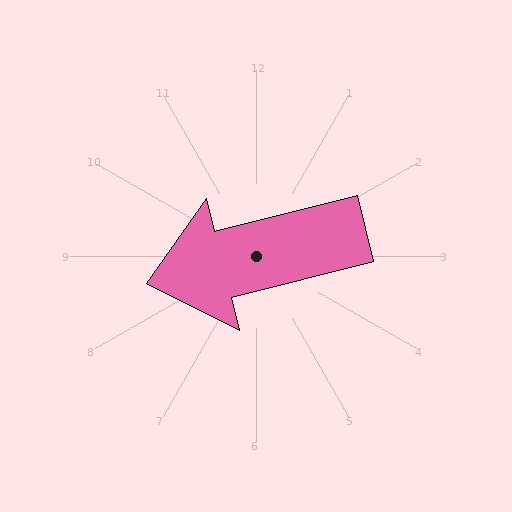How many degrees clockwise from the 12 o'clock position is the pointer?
Approximately 256 degrees.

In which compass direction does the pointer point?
West.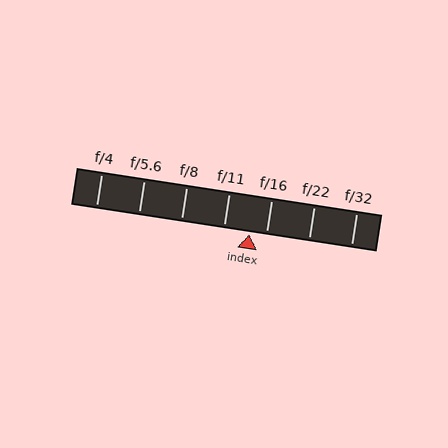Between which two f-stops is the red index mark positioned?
The index mark is between f/11 and f/16.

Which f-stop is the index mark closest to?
The index mark is closest to f/16.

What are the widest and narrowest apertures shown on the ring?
The widest aperture shown is f/4 and the narrowest is f/32.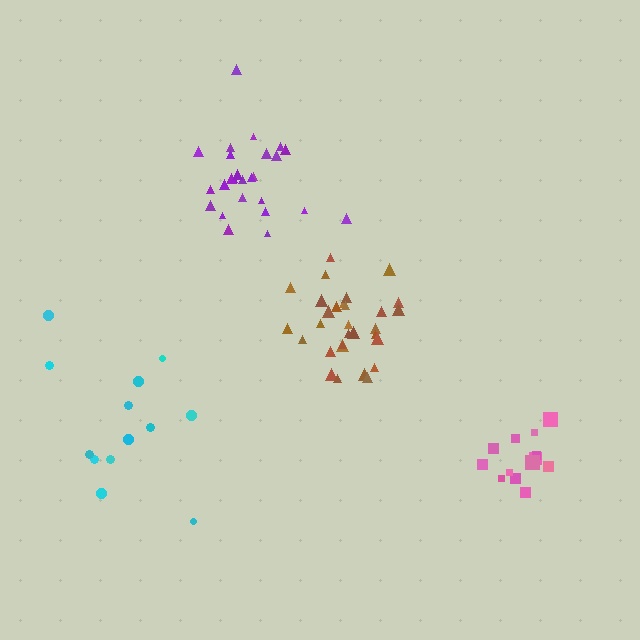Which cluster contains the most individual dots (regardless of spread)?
Brown (30).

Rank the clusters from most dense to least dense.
pink, purple, brown, cyan.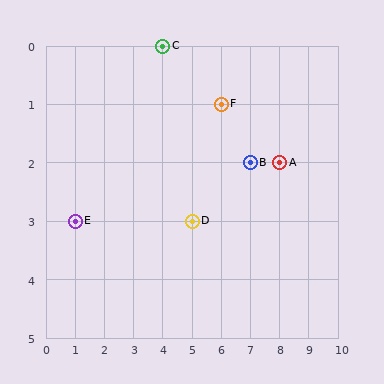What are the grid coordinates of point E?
Point E is at grid coordinates (1, 3).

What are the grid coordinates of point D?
Point D is at grid coordinates (5, 3).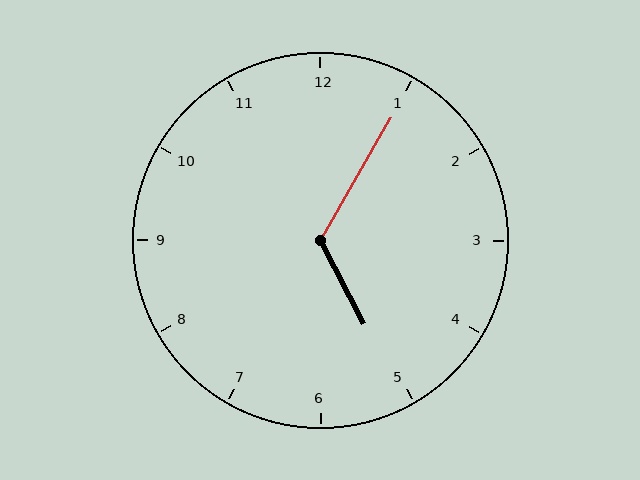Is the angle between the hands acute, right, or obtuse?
It is obtuse.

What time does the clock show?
5:05.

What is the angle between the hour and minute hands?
Approximately 122 degrees.